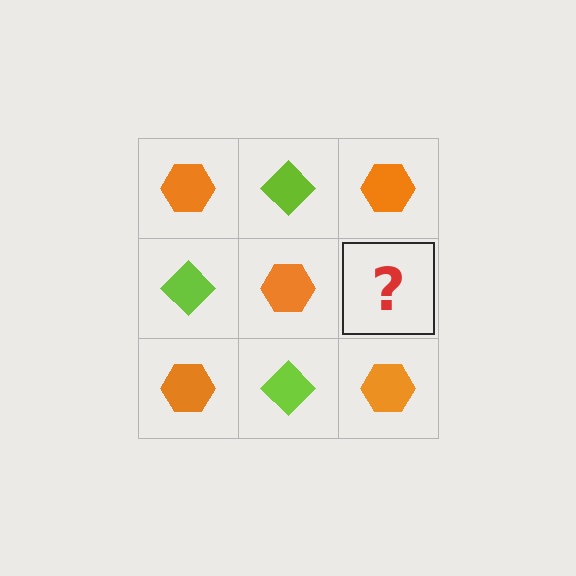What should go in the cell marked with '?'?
The missing cell should contain a lime diamond.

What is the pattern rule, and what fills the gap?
The rule is that it alternates orange hexagon and lime diamond in a checkerboard pattern. The gap should be filled with a lime diamond.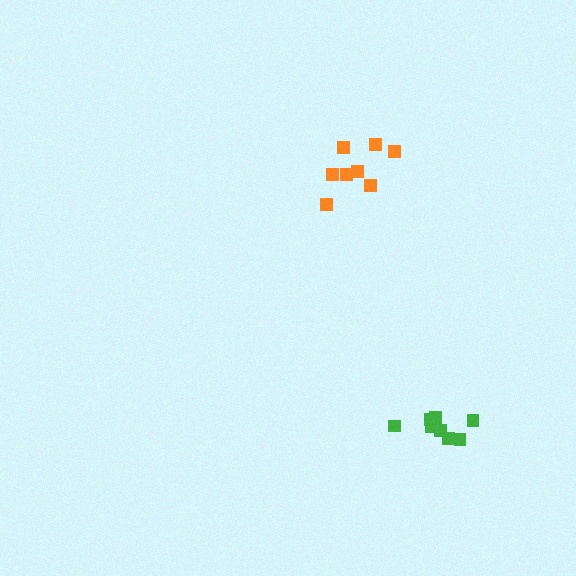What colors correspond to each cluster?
The clusters are colored: green, orange.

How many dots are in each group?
Group 1: 8 dots, Group 2: 8 dots (16 total).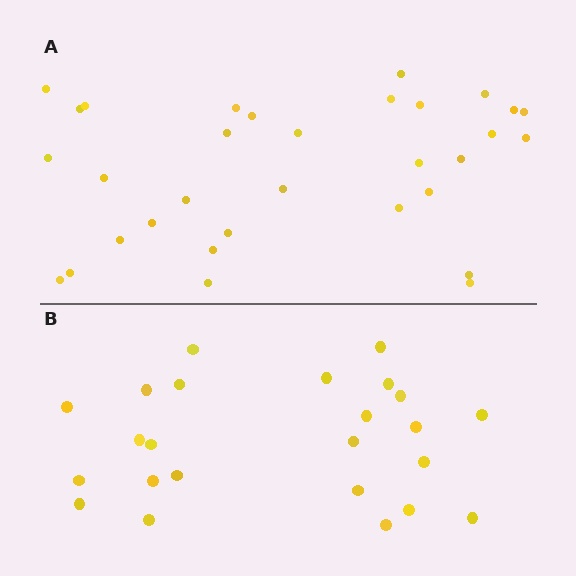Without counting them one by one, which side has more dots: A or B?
Region A (the top region) has more dots.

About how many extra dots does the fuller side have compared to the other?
Region A has roughly 8 or so more dots than region B.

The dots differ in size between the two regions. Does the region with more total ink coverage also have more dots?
No. Region B has more total ink coverage because its dots are larger, but region A actually contains more individual dots. Total area can be misleading — the number of items is what matters here.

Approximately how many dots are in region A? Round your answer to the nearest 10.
About 30 dots. (The exact count is 32, which rounds to 30.)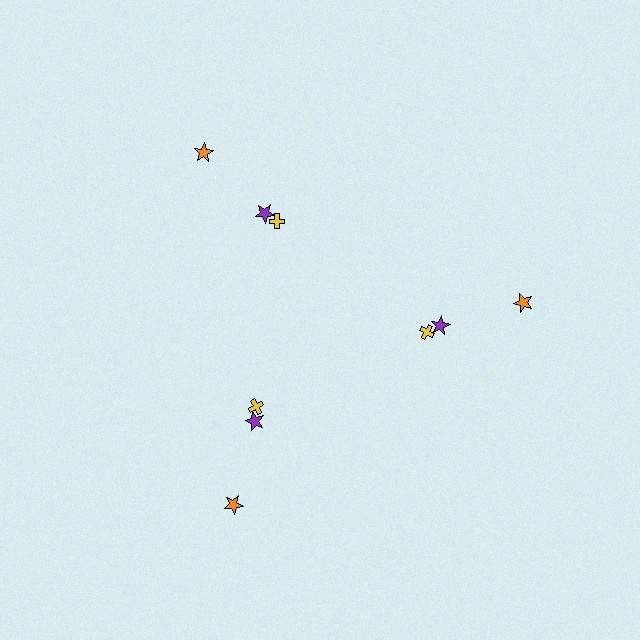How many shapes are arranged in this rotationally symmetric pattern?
There are 9 shapes, arranged in 3 groups of 3.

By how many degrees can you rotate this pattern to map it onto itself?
The pattern maps onto itself every 120 degrees of rotation.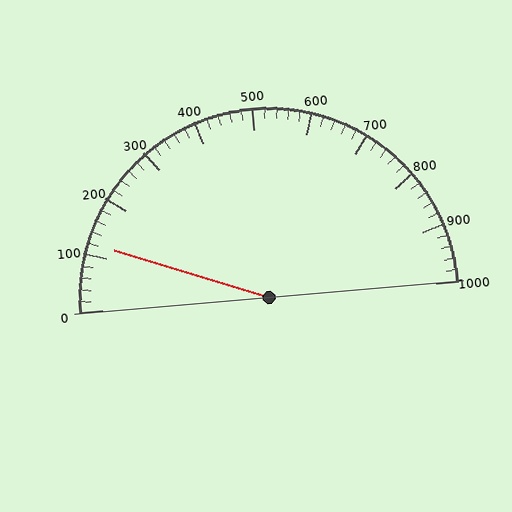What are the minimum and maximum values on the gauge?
The gauge ranges from 0 to 1000.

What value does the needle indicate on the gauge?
The needle indicates approximately 120.